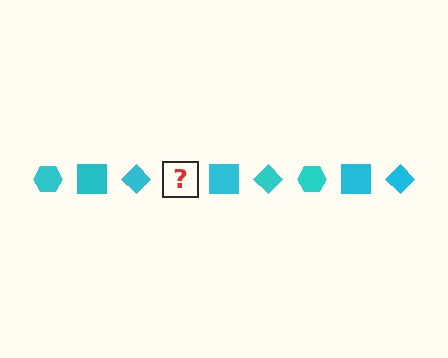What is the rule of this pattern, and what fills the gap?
The rule is that the pattern cycles through hexagon, square, diamond shapes in cyan. The gap should be filled with a cyan hexagon.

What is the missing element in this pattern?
The missing element is a cyan hexagon.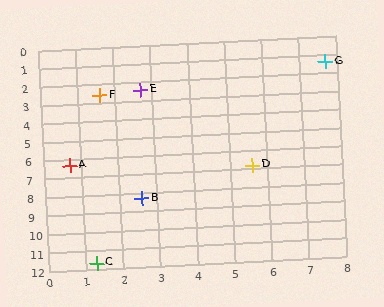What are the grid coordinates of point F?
Point F is at approximately (1.6, 2.6).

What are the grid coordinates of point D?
Point D is at approximately (5.6, 6.8).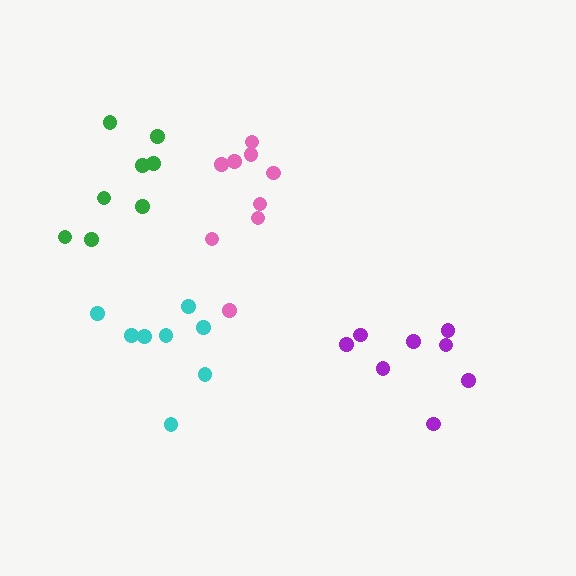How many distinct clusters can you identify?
There are 4 distinct clusters.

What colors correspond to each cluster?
The clusters are colored: green, purple, cyan, pink.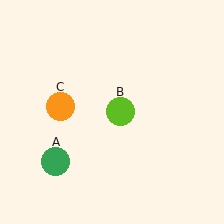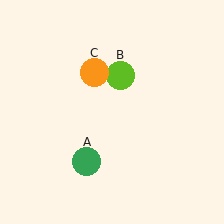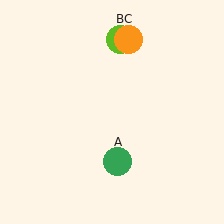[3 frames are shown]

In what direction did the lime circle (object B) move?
The lime circle (object B) moved up.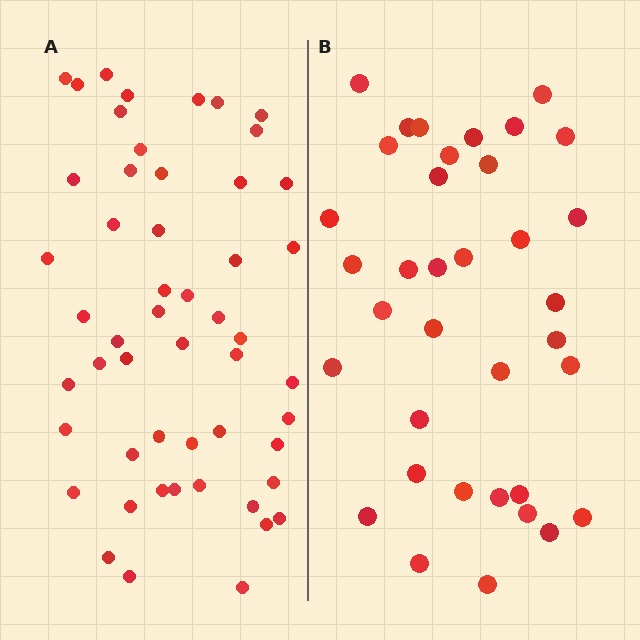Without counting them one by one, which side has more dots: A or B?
Region A (the left region) has more dots.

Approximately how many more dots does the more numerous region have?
Region A has approximately 15 more dots than region B.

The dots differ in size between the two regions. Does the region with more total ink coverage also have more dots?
No. Region B has more total ink coverage because its dots are larger, but region A actually contains more individual dots. Total area can be misleading — the number of items is what matters here.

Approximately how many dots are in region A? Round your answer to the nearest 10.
About 50 dots. (The exact count is 52, which rounds to 50.)